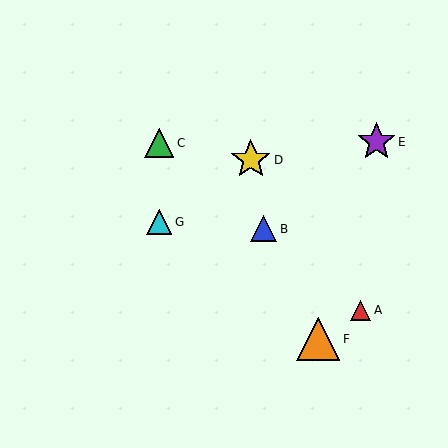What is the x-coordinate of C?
Object C is at x≈159.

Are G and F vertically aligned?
No, G is at x≈159 and F is at x≈318.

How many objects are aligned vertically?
2 objects (C, G) are aligned vertically.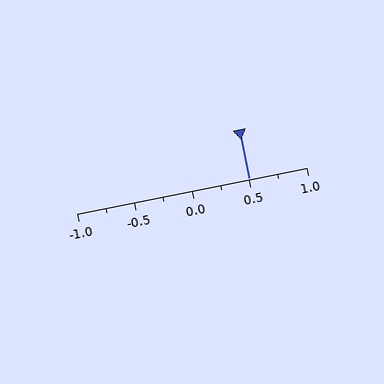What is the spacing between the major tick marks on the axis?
The major ticks are spaced 0.5 apart.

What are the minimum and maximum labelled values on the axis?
The axis runs from -1.0 to 1.0.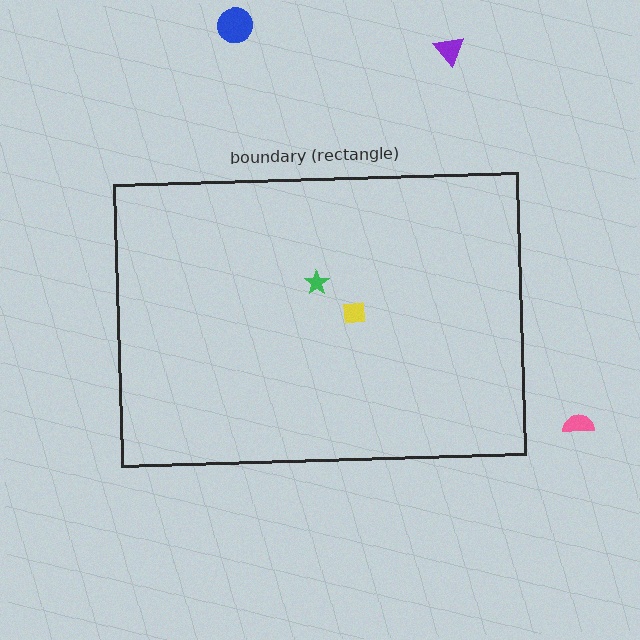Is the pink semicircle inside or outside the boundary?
Outside.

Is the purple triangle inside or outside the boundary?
Outside.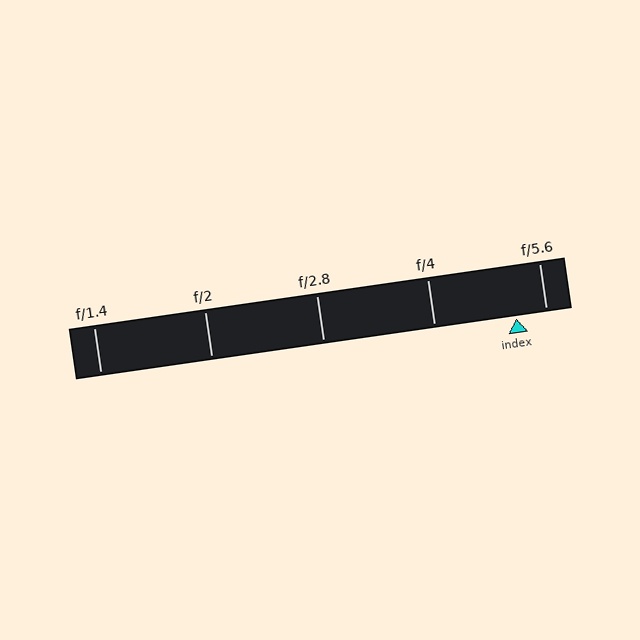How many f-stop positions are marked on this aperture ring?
There are 5 f-stop positions marked.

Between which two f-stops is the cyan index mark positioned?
The index mark is between f/4 and f/5.6.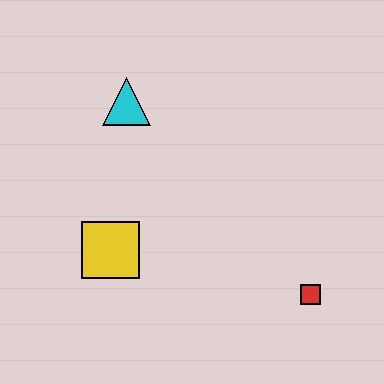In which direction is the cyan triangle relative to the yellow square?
The cyan triangle is above the yellow square.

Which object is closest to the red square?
The yellow square is closest to the red square.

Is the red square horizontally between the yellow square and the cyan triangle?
No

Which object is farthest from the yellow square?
The red square is farthest from the yellow square.